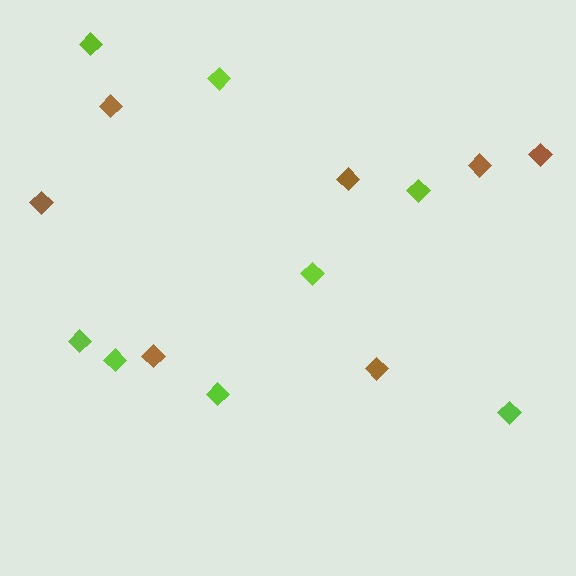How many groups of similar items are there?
There are 2 groups: one group of brown diamonds (7) and one group of lime diamonds (8).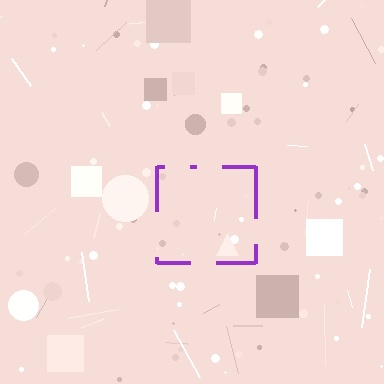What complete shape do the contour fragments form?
The contour fragments form a square.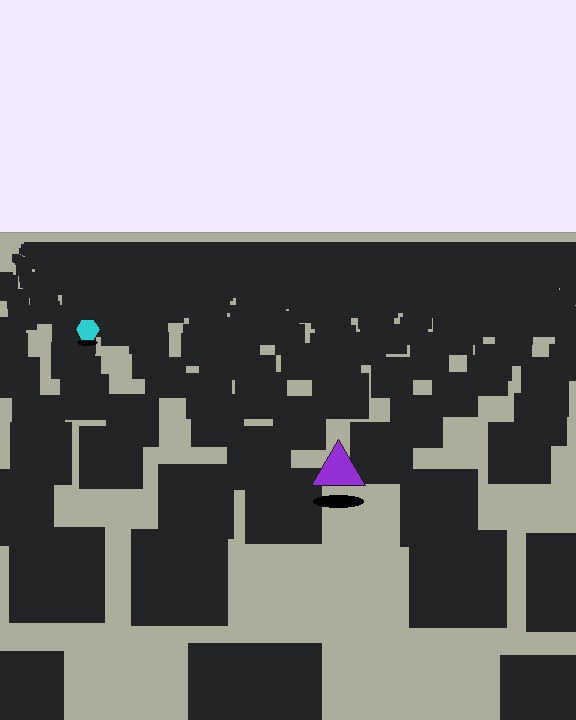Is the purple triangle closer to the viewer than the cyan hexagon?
Yes. The purple triangle is closer — you can tell from the texture gradient: the ground texture is coarser near it.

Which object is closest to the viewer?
The purple triangle is closest. The texture marks near it are larger and more spread out.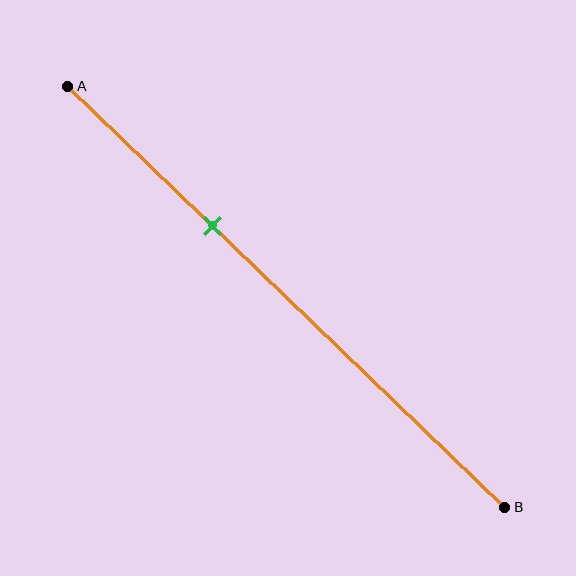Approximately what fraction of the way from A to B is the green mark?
The green mark is approximately 35% of the way from A to B.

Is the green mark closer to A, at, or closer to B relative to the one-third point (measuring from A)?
The green mark is approximately at the one-third point of segment AB.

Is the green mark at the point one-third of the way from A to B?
Yes, the mark is approximately at the one-third point.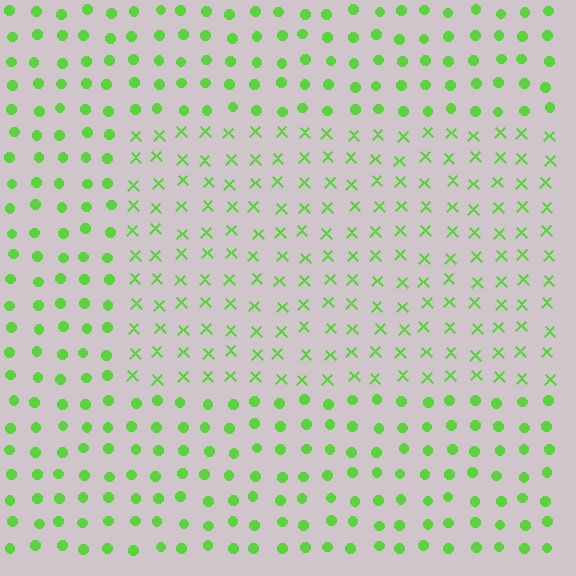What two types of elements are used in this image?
The image uses X marks inside the rectangle region and circles outside it.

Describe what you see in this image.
The image is filled with small lime elements arranged in a uniform grid. A rectangle-shaped region contains X marks, while the surrounding area contains circles. The boundary is defined purely by the change in element shape.